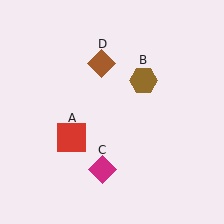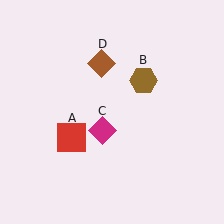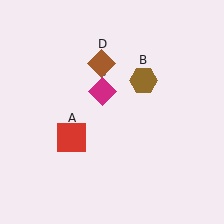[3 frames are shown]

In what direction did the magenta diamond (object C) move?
The magenta diamond (object C) moved up.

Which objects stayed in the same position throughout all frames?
Red square (object A) and brown hexagon (object B) and brown diamond (object D) remained stationary.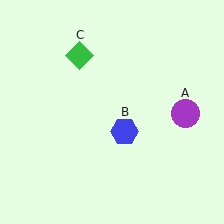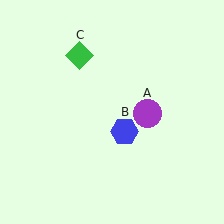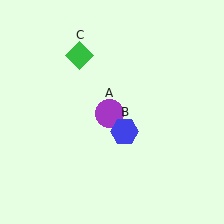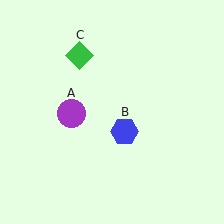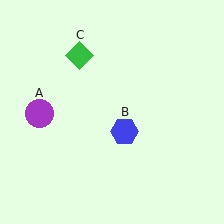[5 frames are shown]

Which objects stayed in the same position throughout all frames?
Blue hexagon (object B) and green diamond (object C) remained stationary.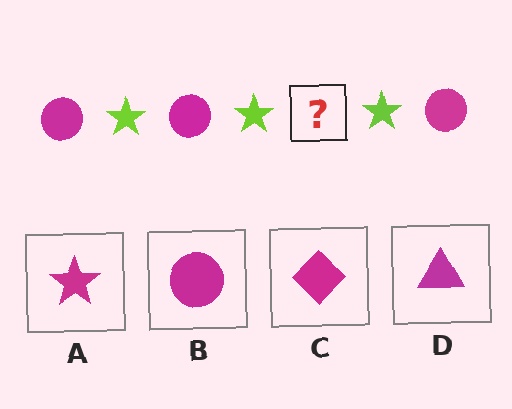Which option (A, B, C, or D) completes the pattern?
B.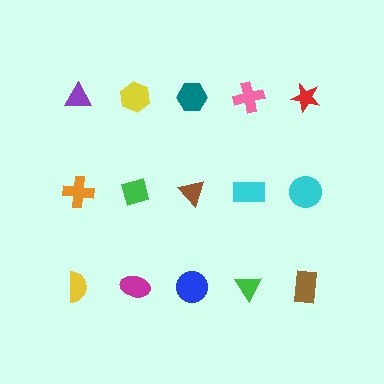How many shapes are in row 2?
5 shapes.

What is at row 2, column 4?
A cyan rectangle.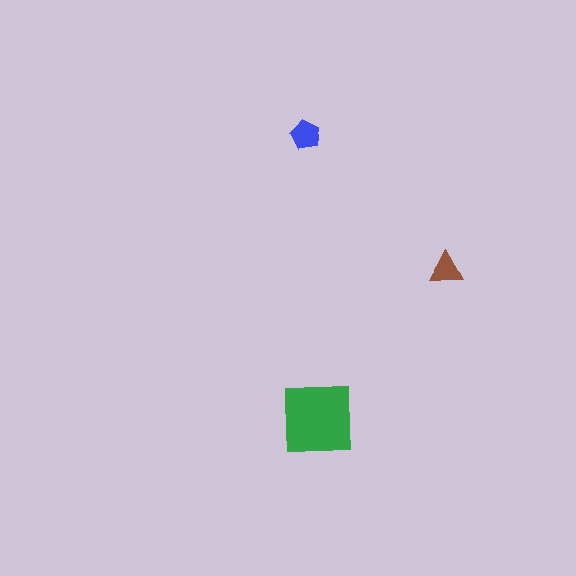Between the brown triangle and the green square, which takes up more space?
The green square.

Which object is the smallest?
The brown triangle.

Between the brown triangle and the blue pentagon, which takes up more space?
The blue pentagon.